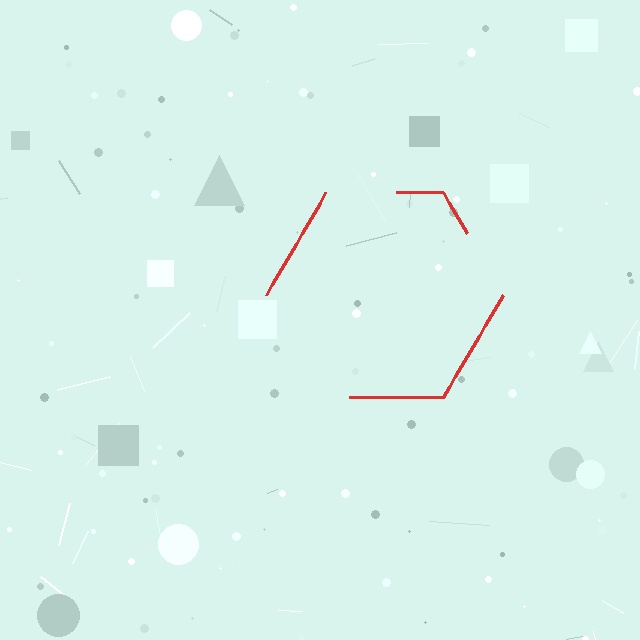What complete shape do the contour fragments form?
The contour fragments form a hexagon.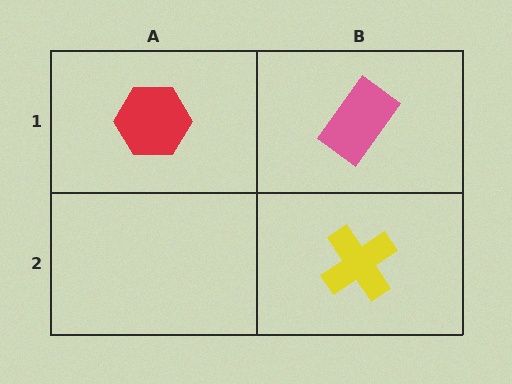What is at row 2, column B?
A yellow cross.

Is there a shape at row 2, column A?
No, that cell is empty.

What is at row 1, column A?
A red hexagon.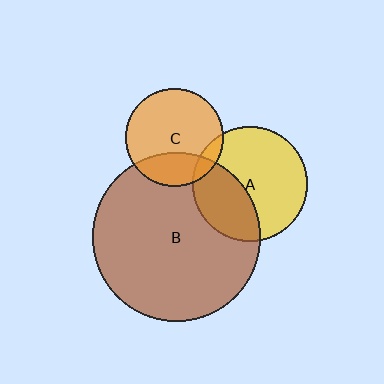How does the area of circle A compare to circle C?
Approximately 1.4 times.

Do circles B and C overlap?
Yes.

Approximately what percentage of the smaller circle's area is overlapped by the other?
Approximately 25%.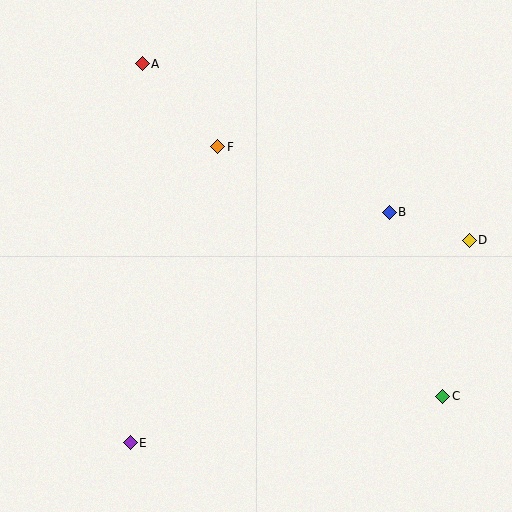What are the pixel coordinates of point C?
Point C is at (443, 396).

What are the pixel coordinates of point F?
Point F is at (218, 147).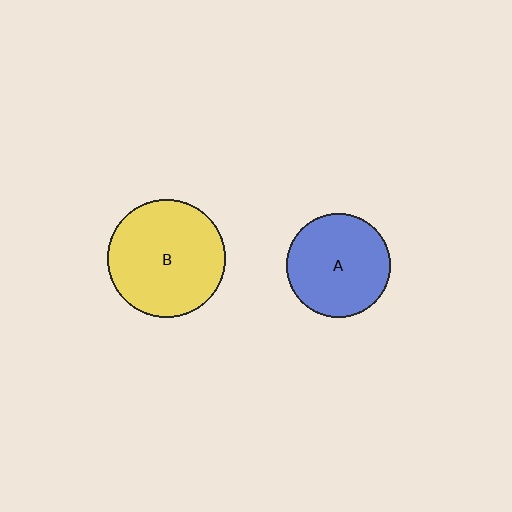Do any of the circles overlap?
No, none of the circles overlap.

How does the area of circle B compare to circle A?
Approximately 1.3 times.